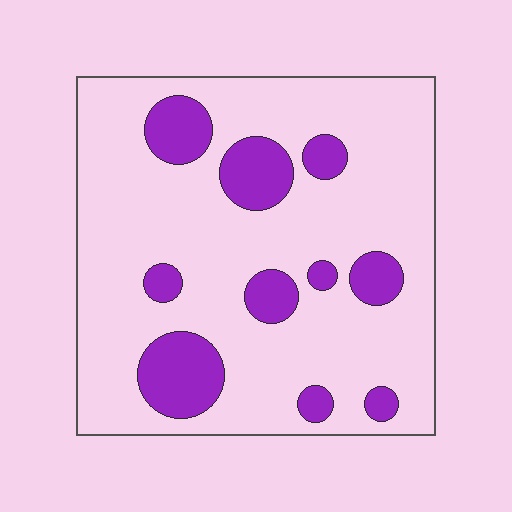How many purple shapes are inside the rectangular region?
10.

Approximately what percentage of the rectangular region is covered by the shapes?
Approximately 20%.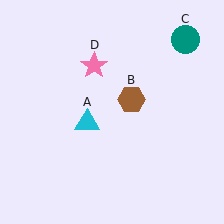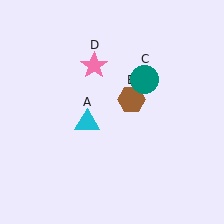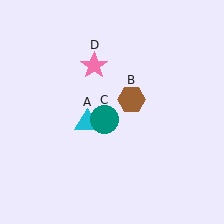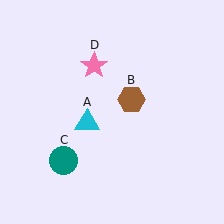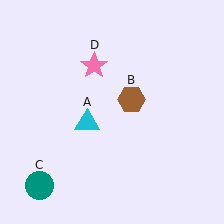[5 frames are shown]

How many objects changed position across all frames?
1 object changed position: teal circle (object C).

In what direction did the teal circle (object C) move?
The teal circle (object C) moved down and to the left.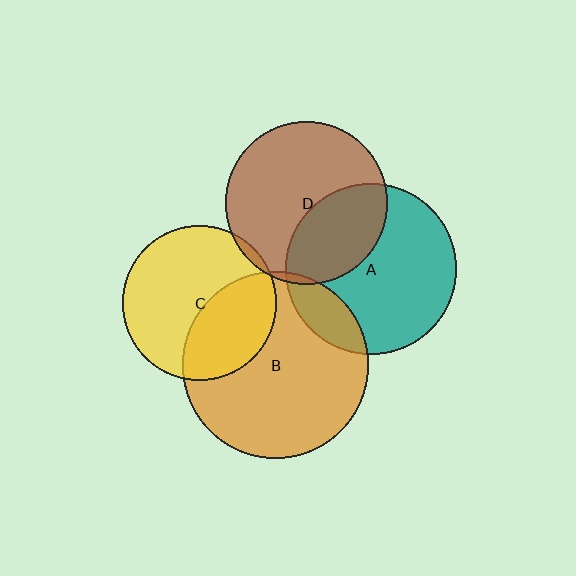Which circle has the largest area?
Circle B (orange).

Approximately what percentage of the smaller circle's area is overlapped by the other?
Approximately 35%.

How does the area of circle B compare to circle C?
Approximately 1.5 times.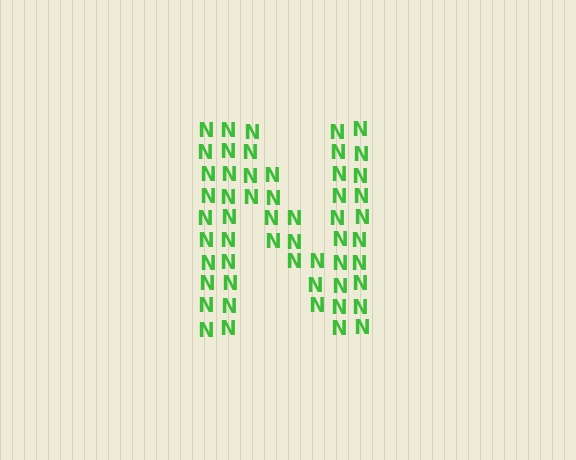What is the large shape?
The large shape is the letter N.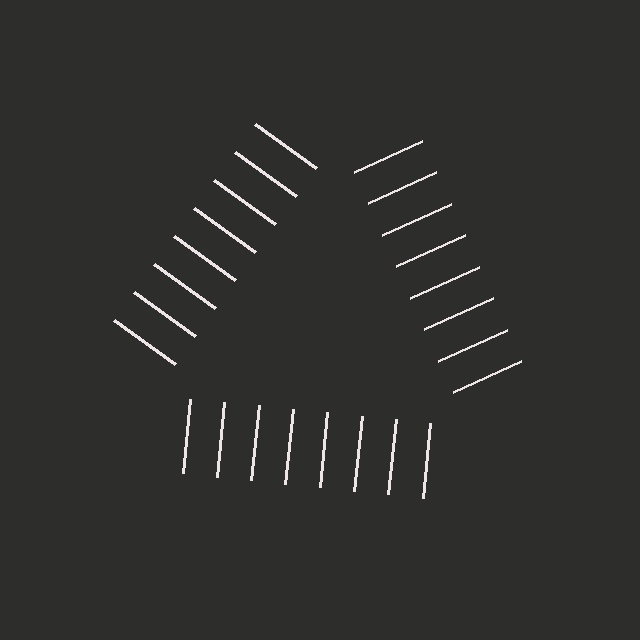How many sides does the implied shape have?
3 sides — the line-ends trace a triangle.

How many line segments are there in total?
24 — 8 along each of the 3 edges.